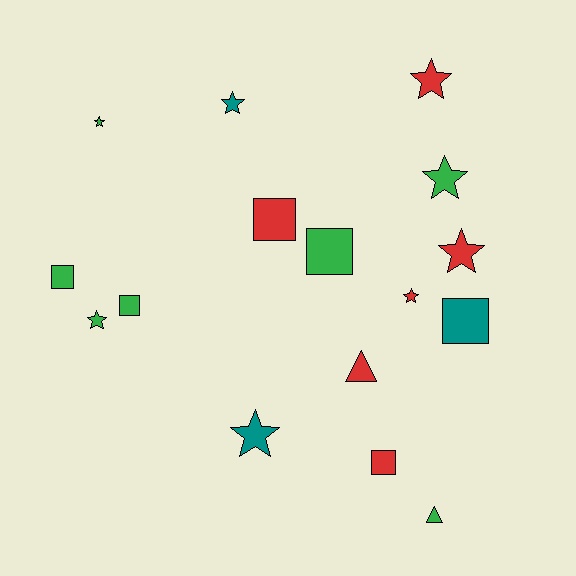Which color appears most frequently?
Green, with 7 objects.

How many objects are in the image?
There are 16 objects.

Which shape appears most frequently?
Star, with 8 objects.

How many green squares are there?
There are 3 green squares.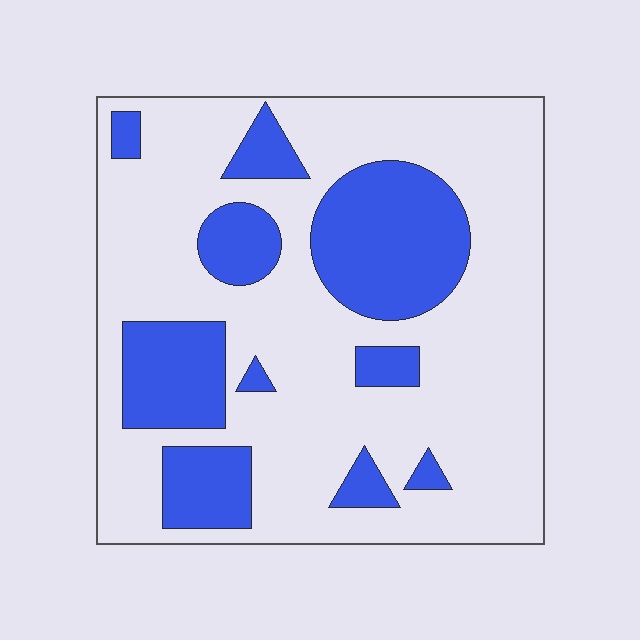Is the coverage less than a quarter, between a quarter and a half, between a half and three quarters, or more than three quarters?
Between a quarter and a half.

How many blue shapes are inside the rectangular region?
10.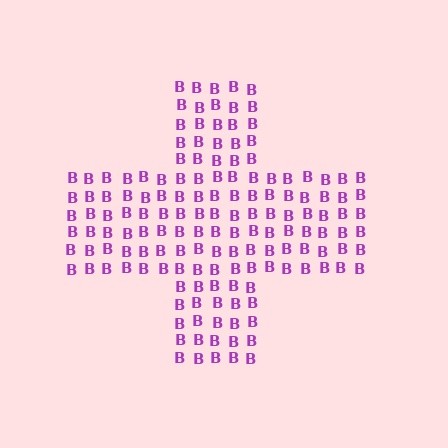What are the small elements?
The small elements are letter B's.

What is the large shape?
The large shape is a cross.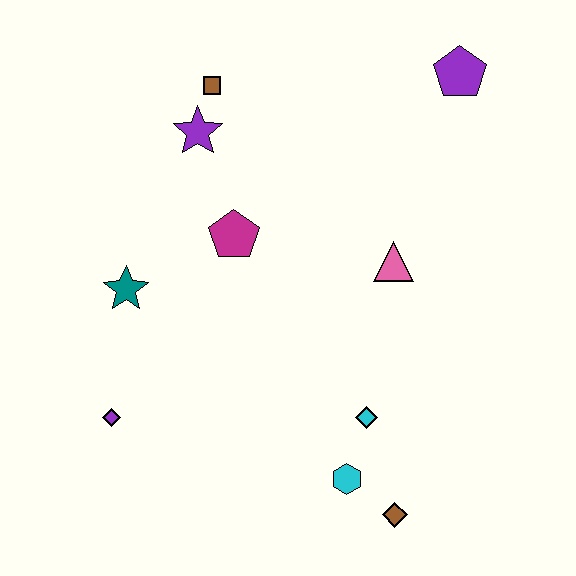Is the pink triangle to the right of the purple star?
Yes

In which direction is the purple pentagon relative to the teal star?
The purple pentagon is to the right of the teal star.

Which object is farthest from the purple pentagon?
The purple diamond is farthest from the purple pentagon.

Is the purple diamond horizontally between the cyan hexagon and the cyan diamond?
No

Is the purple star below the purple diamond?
No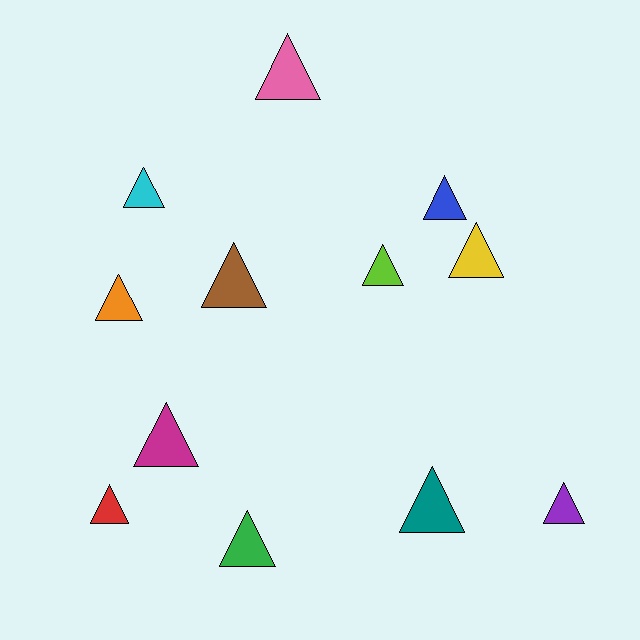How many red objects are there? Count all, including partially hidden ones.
There is 1 red object.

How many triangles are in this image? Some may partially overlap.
There are 12 triangles.